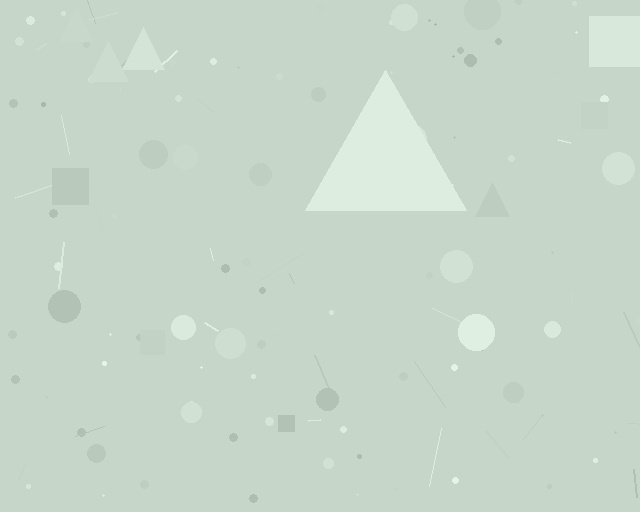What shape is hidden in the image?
A triangle is hidden in the image.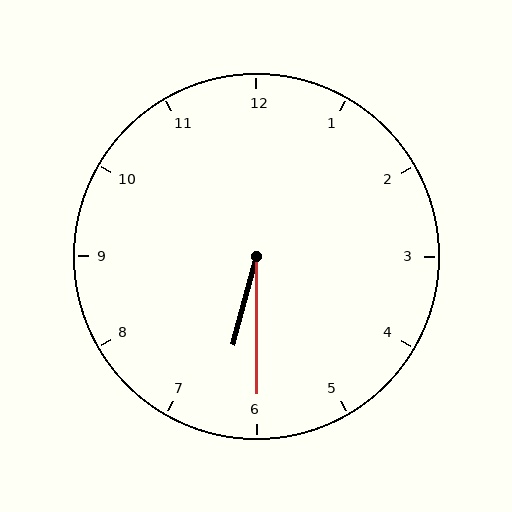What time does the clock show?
6:30.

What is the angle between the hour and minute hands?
Approximately 15 degrees.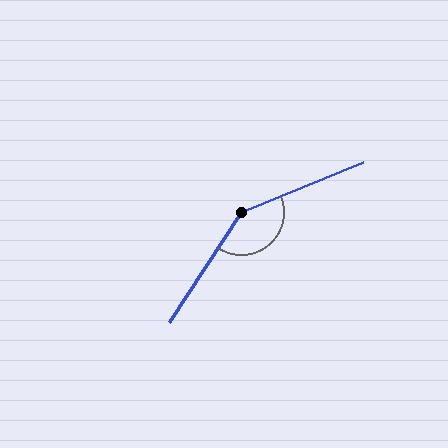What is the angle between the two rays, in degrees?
Approximately 145 degrees.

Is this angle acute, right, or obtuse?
It is obtuse.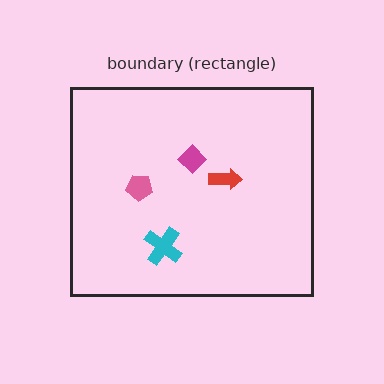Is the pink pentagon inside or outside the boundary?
Inside.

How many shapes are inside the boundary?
4 inside, 0 outside.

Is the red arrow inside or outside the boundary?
Inside.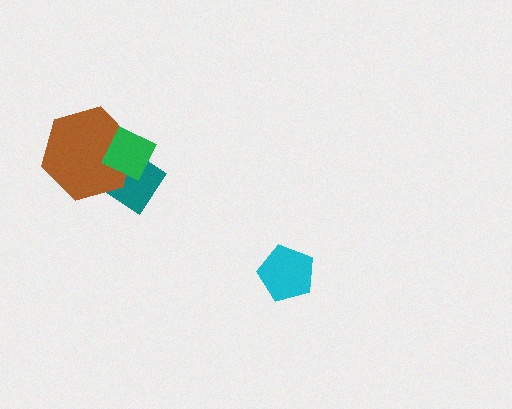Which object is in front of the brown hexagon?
The green diamond is in front of the brown hexagon.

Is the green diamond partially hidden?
No, no other shape covers it.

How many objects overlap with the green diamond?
2 objects overlap with the green diamond.